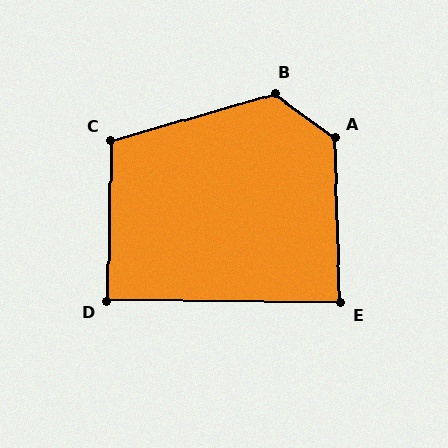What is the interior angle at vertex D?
Approximately 89 degrees (approximately right).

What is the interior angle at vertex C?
Approximately 108 degrees (obtuse).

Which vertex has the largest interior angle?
A, at approximately 129 degrees.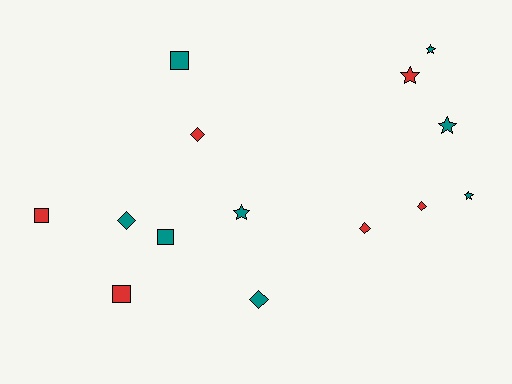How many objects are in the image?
There are 14 objects.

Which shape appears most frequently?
Star, with 5 objects.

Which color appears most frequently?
Teal, with 8 objects.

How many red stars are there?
There is 1 red star.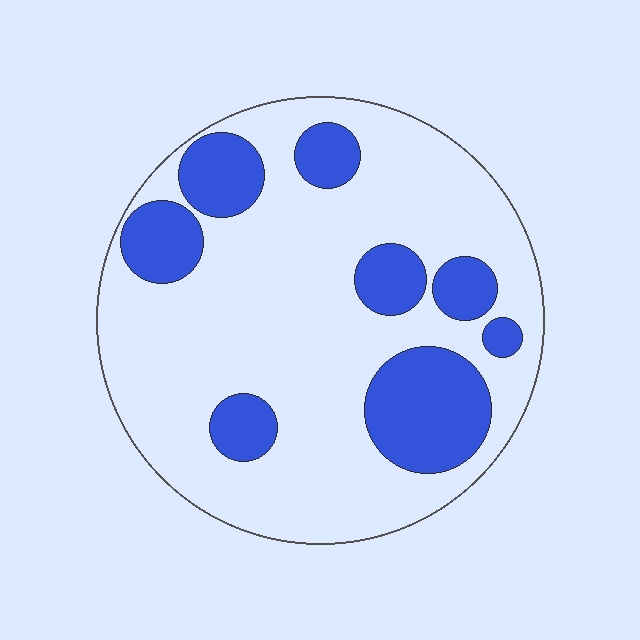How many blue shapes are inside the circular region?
8.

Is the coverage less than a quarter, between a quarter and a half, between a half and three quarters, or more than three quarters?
Between a quarter and a half.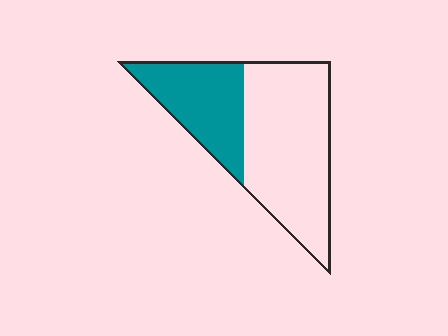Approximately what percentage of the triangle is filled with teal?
Approximately 35%.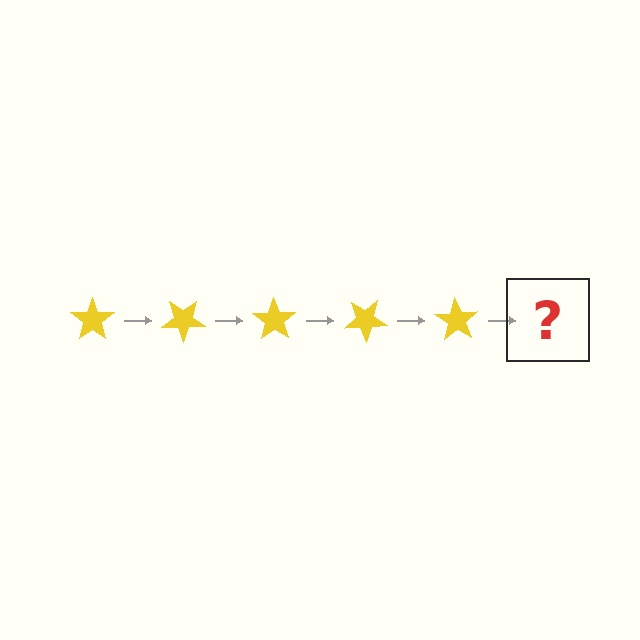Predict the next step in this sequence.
The next step is a yellow star rotated 175 degrees.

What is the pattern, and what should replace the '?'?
The pattern is that the star rotates 35 degrees each step. The '?' should be a yellow star rotated 175 degrees.